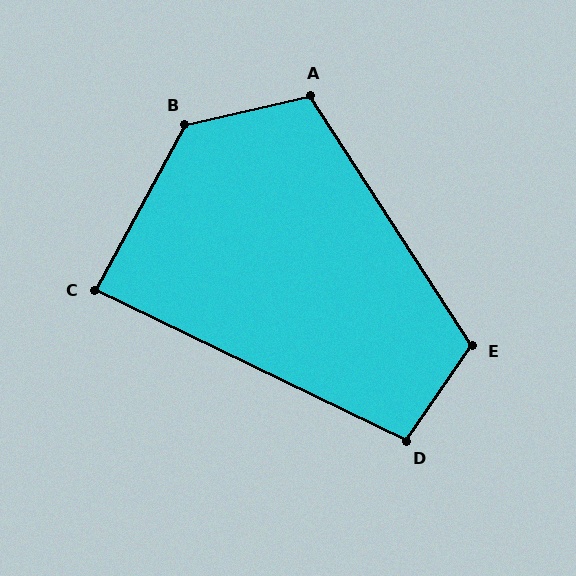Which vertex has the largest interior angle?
B, at approximately 131 degrees.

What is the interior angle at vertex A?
Approximately 110 degrees (obtuse).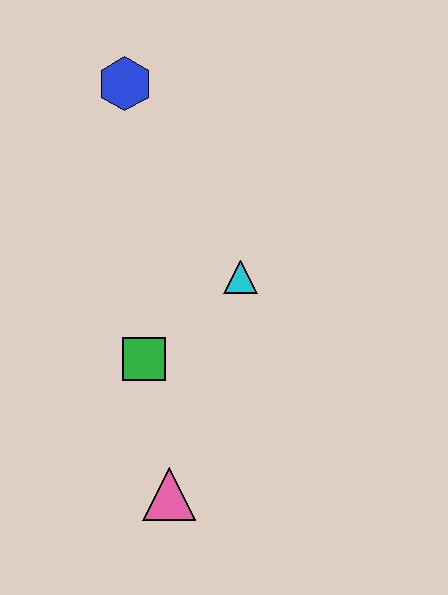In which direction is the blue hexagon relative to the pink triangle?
The blue hexagon is above the pink triangle.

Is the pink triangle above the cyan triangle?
No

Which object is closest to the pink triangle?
The green square is closest to the pink triangle.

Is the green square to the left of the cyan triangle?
Yes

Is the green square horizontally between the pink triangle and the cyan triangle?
No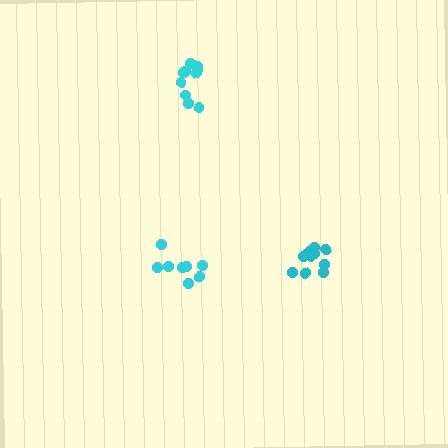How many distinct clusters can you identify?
There are 3 distinct clusters.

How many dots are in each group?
Group 1: 8 dots, Group 2: 10 dots, Group 3: 10 dots (28 total).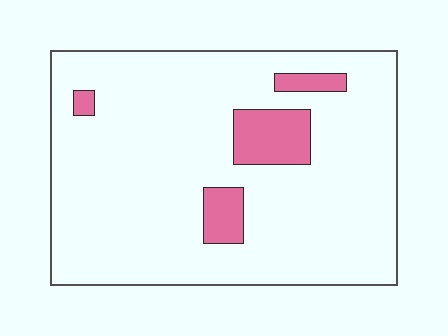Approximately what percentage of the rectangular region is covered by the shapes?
Approximately 10%.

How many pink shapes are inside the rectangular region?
4.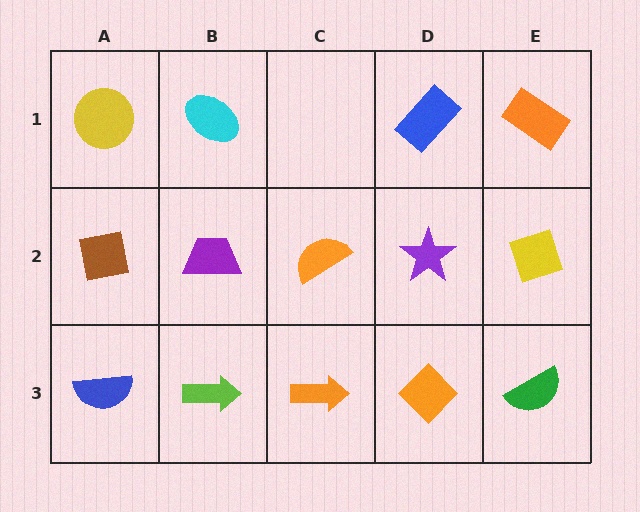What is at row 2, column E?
A yellow diamond.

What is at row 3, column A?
A blue semicircle.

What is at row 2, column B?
A purple trapezoid.